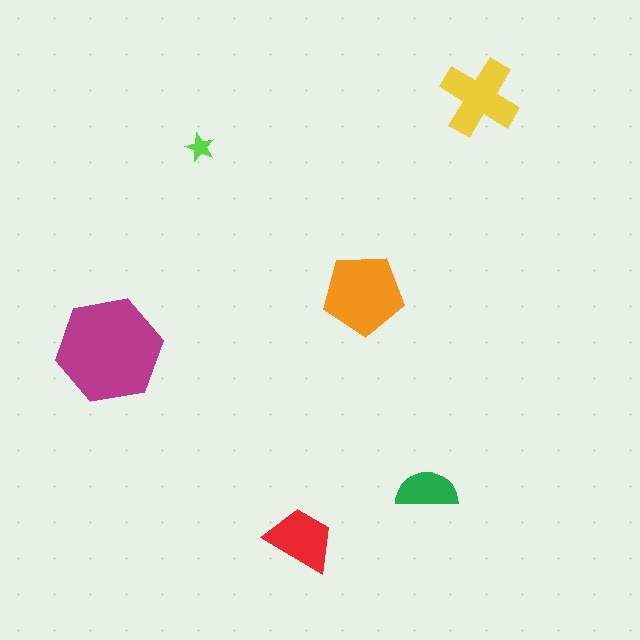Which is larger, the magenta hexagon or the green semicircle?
The magenta hexagon.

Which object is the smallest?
The lime star.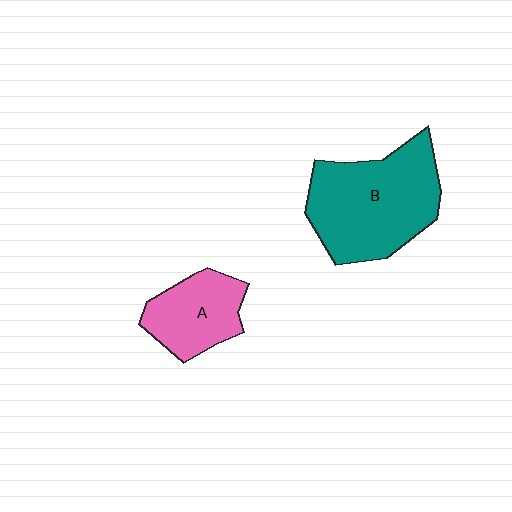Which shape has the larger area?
Shape B (teal).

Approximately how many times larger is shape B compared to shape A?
Approximately 1.9 times.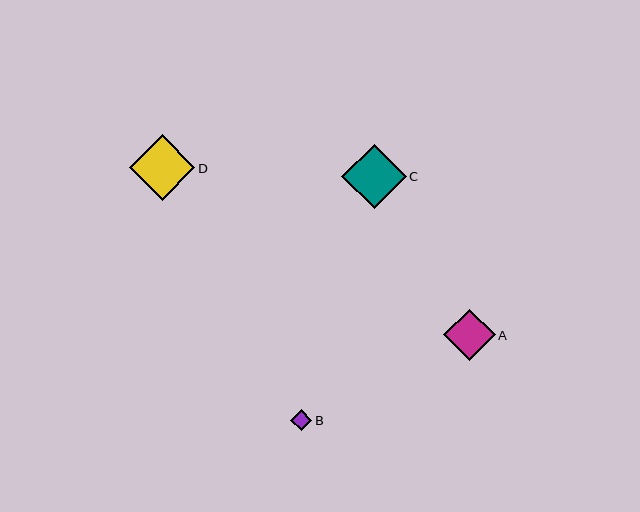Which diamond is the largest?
Diamond D is the largest with a size of approximately 66 pixels.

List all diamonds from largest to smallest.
From largest to smallest: D, C, A, B.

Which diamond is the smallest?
Diamond B is the smallest with a size of approximately 21 pixels.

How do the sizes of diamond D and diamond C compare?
Diamond D and diamond C are approximately the same size.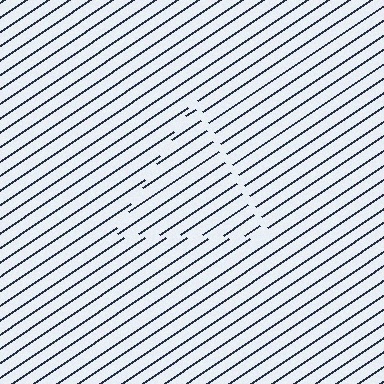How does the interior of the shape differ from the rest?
The interior of the shape contains the same grating, shifted by half a period — the contour is defined by the phase discontinuity where line-ends from the inner and outer gratings abut.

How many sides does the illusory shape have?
3 sides — the line-ends trace a triangle.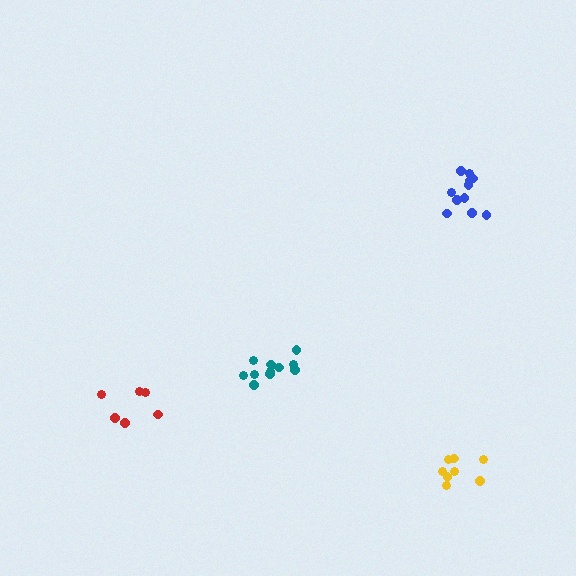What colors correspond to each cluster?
The clusters are colored: blue, red, teal, yellow.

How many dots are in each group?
Group 1: 11 dots, Group 2: 6 dots, Group 3: 11 dots, Group 4: 8 dots (36 total).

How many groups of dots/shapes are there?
There are 4 groups.